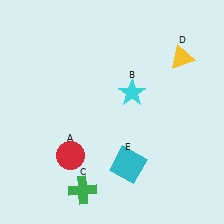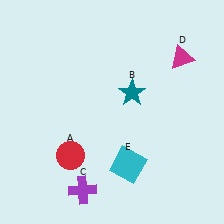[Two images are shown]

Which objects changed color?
B changed from cyan to teal. C changed from green to purple. D changed from yellow to magenta.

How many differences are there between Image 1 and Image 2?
There are 3 differences between the two images.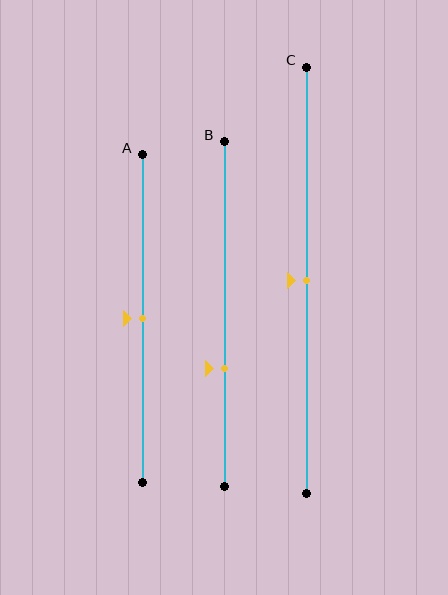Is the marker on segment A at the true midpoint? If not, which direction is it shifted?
Yes, the marker on segment A is at the true midpoint.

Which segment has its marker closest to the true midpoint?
Segment A has its marker closest to the true midpoint.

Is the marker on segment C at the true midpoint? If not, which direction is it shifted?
Yes, the marker on segment C is at the true midpoint.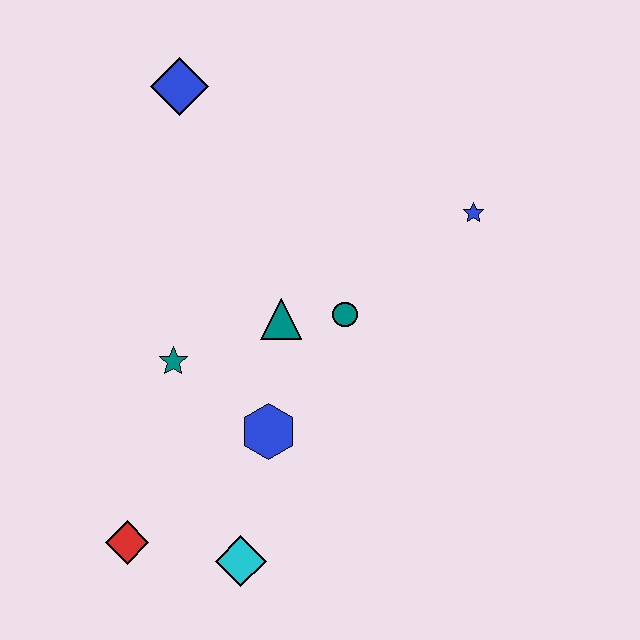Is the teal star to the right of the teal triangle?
No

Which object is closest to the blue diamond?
The teal triangle is closest to the blue diamond.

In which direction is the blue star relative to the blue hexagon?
The blue star is above the blue hexagon.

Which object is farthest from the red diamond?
The blue star is farthest from the red diamond.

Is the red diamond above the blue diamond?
No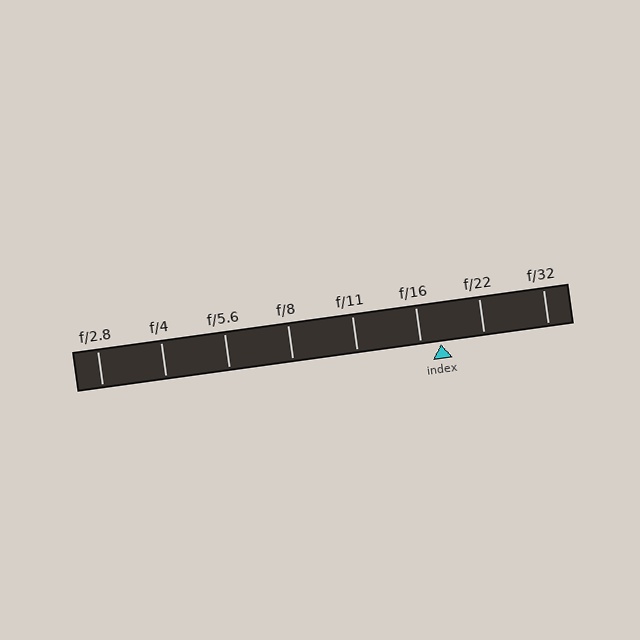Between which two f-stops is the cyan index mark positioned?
The index mark is between f/16 and f/22.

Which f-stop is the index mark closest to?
The index mark is closest to f/16.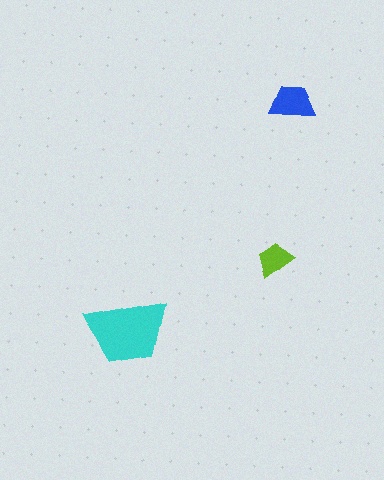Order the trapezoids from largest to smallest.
the cyan one, the blue one, the lime one.